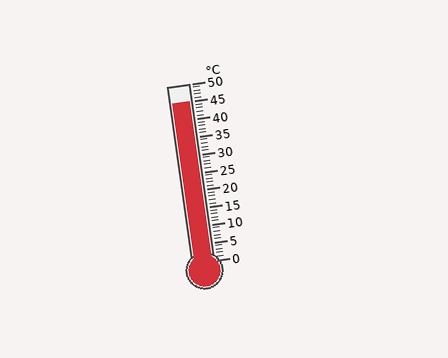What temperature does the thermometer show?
The thermometer shows approximately 45°C.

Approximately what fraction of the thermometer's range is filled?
The thermometer is filled to approximately 90% of its range.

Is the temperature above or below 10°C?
The temperature is above 10°C.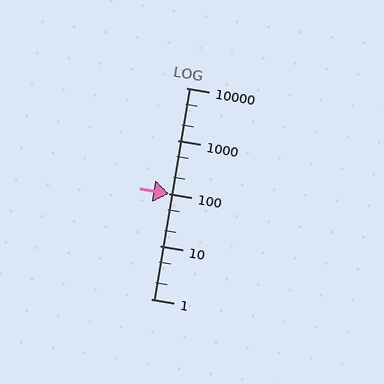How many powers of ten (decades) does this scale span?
The scale spans 4 decades, from 1 to 10000.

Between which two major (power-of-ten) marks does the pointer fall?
The pointer is between 10 and 100.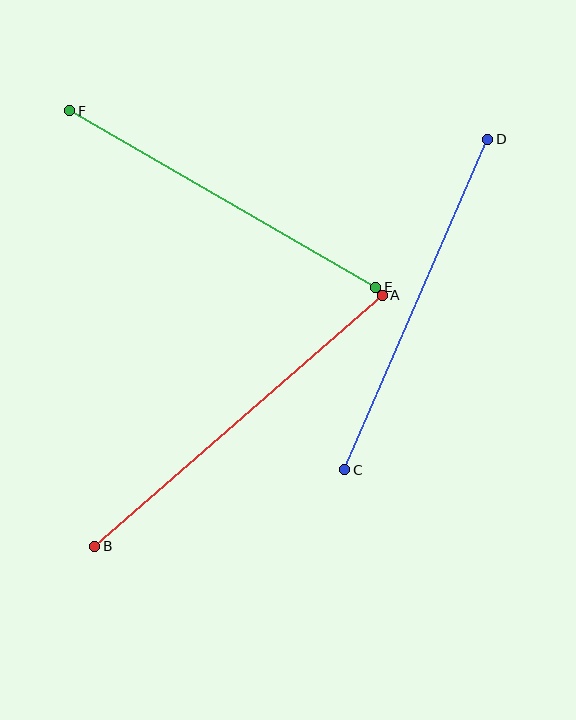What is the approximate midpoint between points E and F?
The midpoint is at approximately (223, 199) pixels.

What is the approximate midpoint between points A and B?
The midpoint is at approximately (239, 421) pixels.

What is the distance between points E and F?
The distance is approximately 353 pixels.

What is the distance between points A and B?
The distance is approximately 382 pixels.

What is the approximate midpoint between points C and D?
The midpoint is at approximately (416, 304) pixels.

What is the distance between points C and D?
The distance is approximately 360 pixels.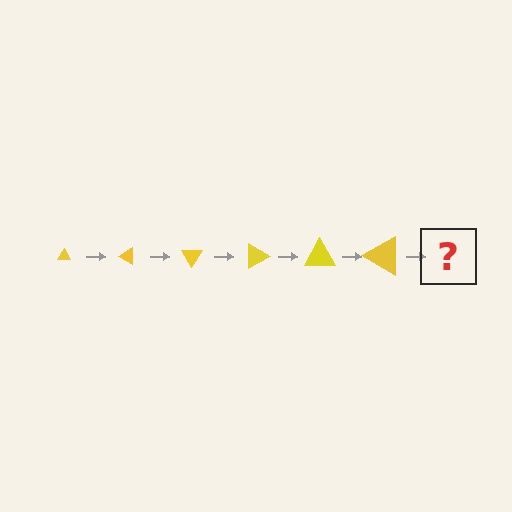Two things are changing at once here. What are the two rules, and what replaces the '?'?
The two rules are that the triangle grows larger each step and it rotates 30 degrees each step. The '?' should be a triangle, larger than the previous one and rotated 180 degrees from the start.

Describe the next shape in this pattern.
It should be a triangle, larger than the previous one and rotated 180 degrees from the start.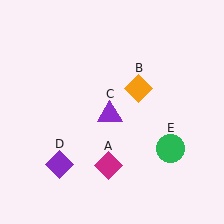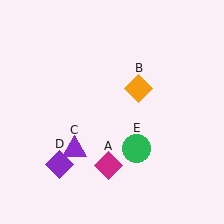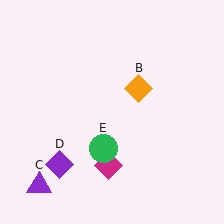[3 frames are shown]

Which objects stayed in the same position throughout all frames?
Magenta diamond (object A) and orange diamond (object B) and purple diamond (object D) remained stationary.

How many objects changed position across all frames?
2 objects changed position: purple triangle (object C), green circle (object E).